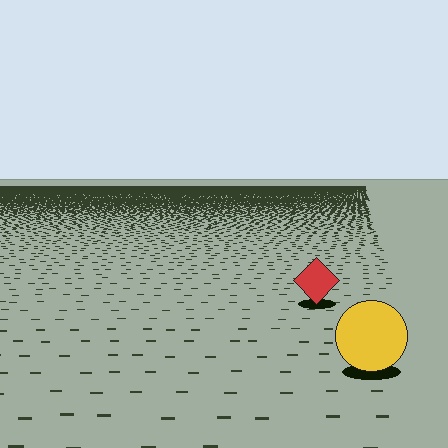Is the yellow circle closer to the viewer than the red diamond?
Yes. The yellow circle is closer — you can tell from the texture gradient: the ground texture is coarser near it.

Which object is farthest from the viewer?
The red diamond is farthest from the viewer. It appears smaller and the ground texture around it is denser.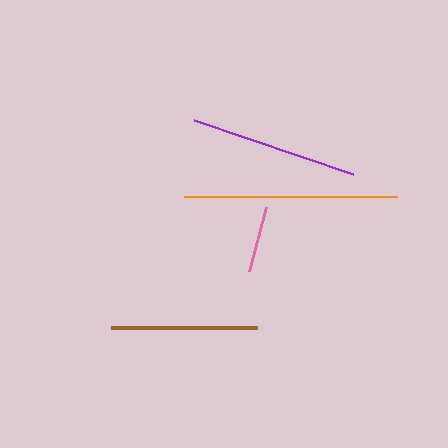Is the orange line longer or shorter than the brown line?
The orange line is longer than the brown line.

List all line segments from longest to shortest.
From longest to shortest: orange, purple, brown, pink.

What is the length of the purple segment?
The purple segment is approximately 167 pixels long.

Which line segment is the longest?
The orange line is the longest at approximately 212 pixels.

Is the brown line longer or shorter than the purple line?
The purple line is longer than the brown line.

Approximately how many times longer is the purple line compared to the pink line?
The purple line is approximately 2.5 times the length of the pink line.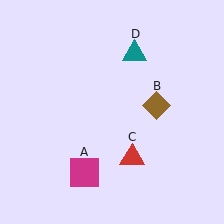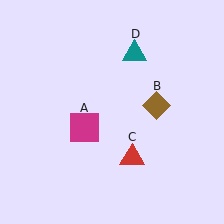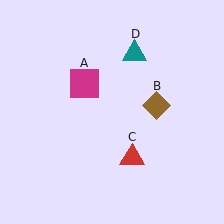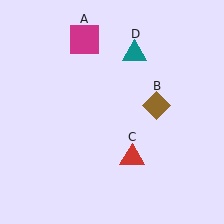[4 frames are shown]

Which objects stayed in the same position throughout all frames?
Brown diamond (object B) and red triangle (object C) and teal triangle (object D) remained stationary.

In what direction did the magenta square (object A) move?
The magenta square (object A) moved up.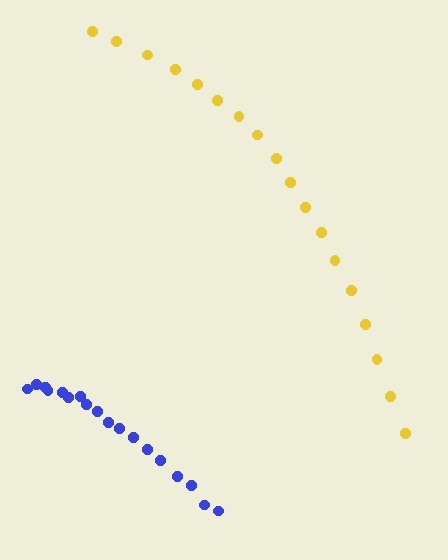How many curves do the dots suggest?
There are 2 distinct paths.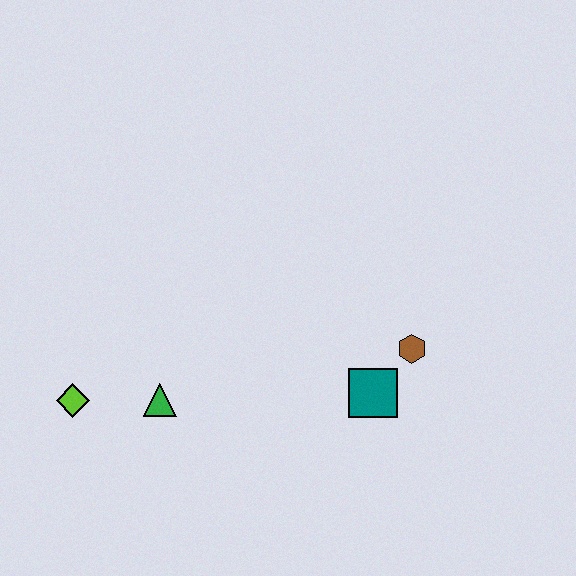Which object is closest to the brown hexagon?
The teal square is closest to the brown hexagon.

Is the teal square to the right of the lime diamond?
Yes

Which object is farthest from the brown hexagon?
The lime diamond is farthest from the brown hexagon.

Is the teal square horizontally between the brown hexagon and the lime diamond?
Yes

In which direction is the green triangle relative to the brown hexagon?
The green triangle is to the left of the brown hexagon.